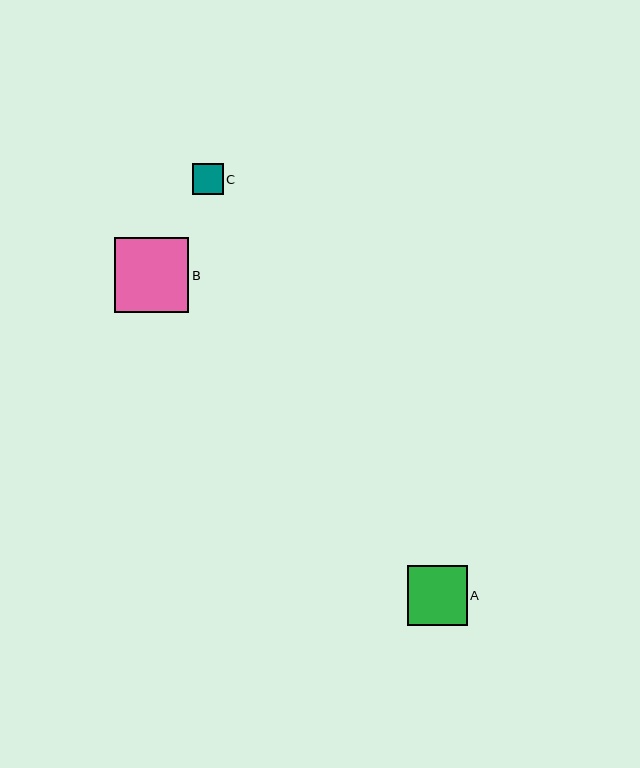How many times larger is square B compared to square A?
Square B is approximately 1.2 times the size of square A.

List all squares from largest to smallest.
From largest to smallest: B, A, C.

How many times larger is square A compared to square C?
Square A is approximately 1.9 times the size of square C.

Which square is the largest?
Square B is the largest with a size of approximately 75 pixels.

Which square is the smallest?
Square C is the smallest with a size of approximately 31 pixels.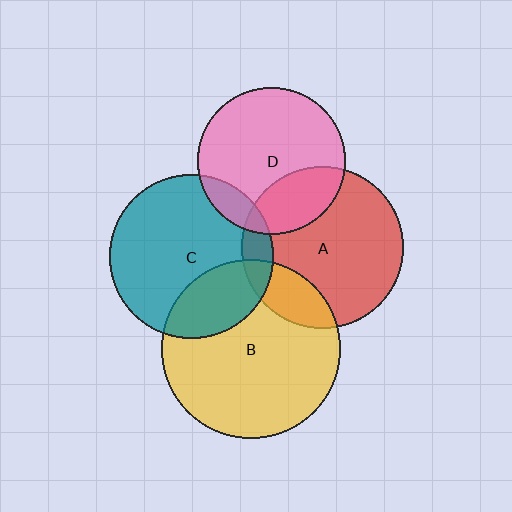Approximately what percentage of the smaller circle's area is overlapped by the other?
Approximately 10%.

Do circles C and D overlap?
Yes.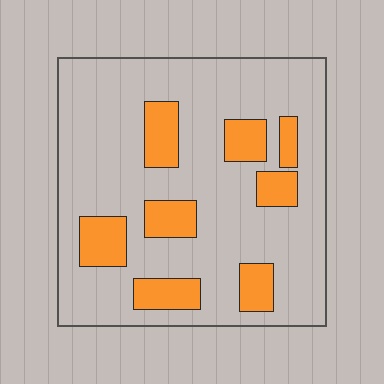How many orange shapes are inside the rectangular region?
8.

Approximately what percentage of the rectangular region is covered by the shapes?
Approximately 20%.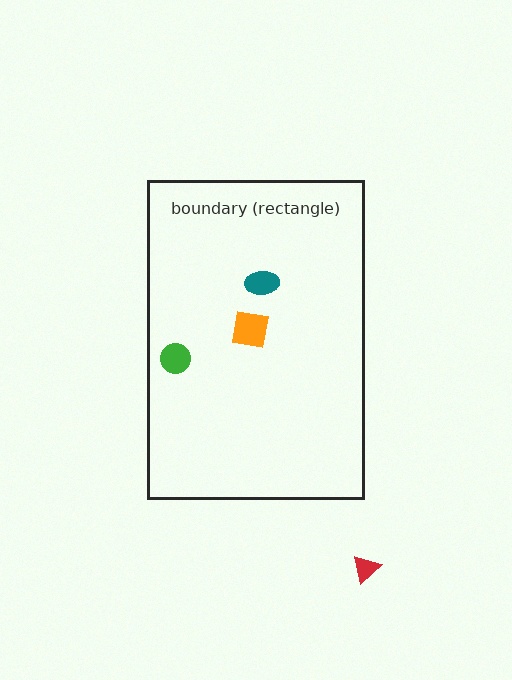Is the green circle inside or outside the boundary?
Inside.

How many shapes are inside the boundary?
3 inside, 1 outside.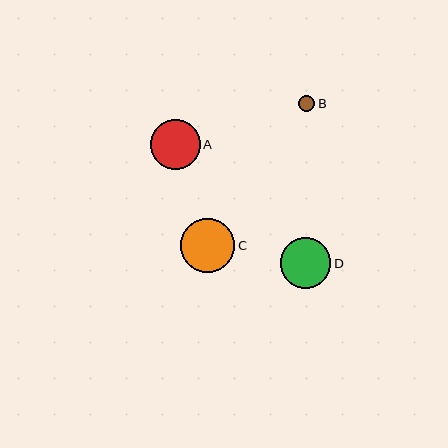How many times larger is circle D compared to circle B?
Circle D is approximately 3.1 times the size of circle B.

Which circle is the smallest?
Circle B is the smallest with a size of approximately 16 pixels.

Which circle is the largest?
Circle C is the largest with a size of approximately 54 pixels.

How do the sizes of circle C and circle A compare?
Circle C and circle A are approximately the same size.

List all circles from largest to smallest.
From largest to smallest: C, D, A, B.